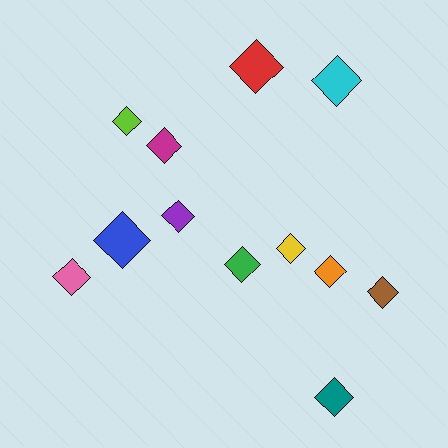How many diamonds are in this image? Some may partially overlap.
There are 12 diamonds.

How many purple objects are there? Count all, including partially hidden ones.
There is 1 purple object.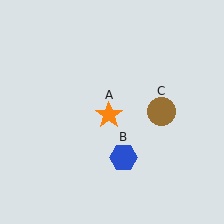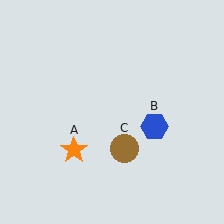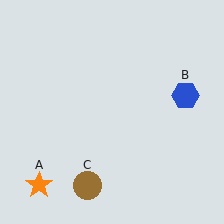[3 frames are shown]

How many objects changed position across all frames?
3 objects changed position: orange star (object A), blue hexagon (object B), brown circle (object C).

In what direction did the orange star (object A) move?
The orange star (object A) moved down and to the left.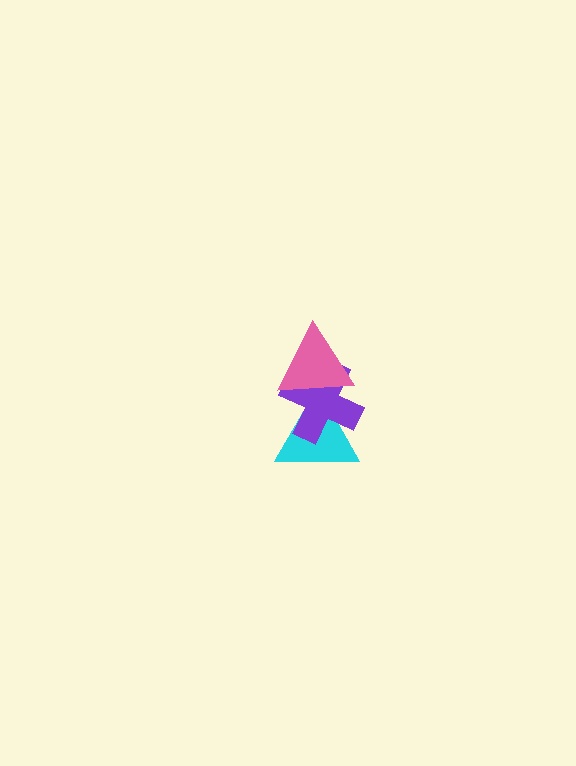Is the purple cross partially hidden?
Yes, it is partially covered by another shape.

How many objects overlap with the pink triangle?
2 objects overlap with the pink triangle.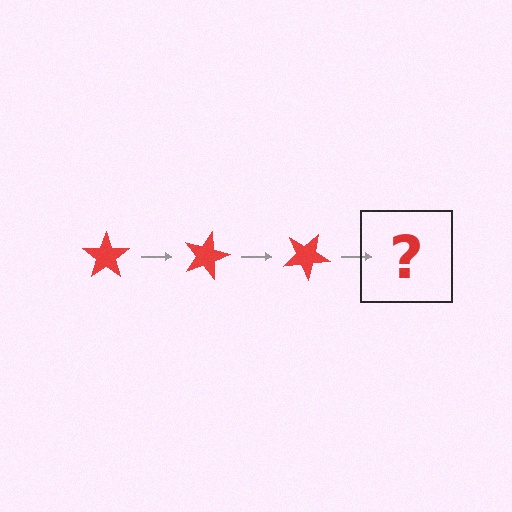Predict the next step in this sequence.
The next step is a red star rotated 45 degrees.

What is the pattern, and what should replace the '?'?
The pattern is that the star rotates 15 degrees each step. The '?' should be a red star rotated 45 degrees.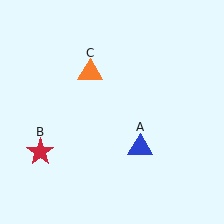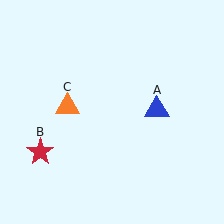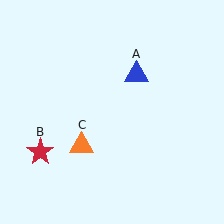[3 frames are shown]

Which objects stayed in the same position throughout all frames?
Red star (object B) remained stationary.